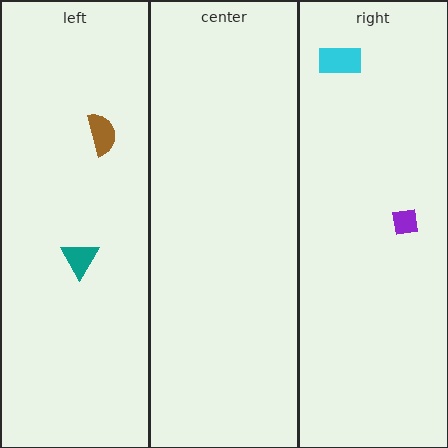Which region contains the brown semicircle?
The left region.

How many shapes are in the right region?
2.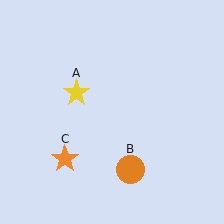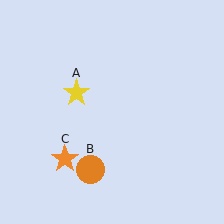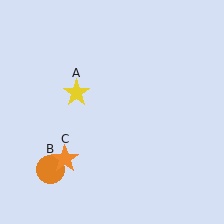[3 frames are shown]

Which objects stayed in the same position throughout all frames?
Yellow star (object A) and orange star (object C) remained stationary.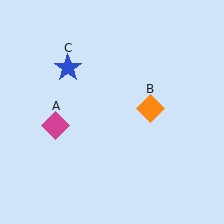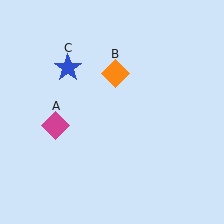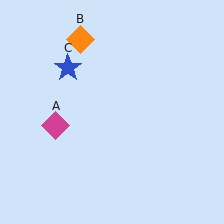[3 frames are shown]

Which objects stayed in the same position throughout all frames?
Magenta diamond (object A) and blue star (object C) remained stationary.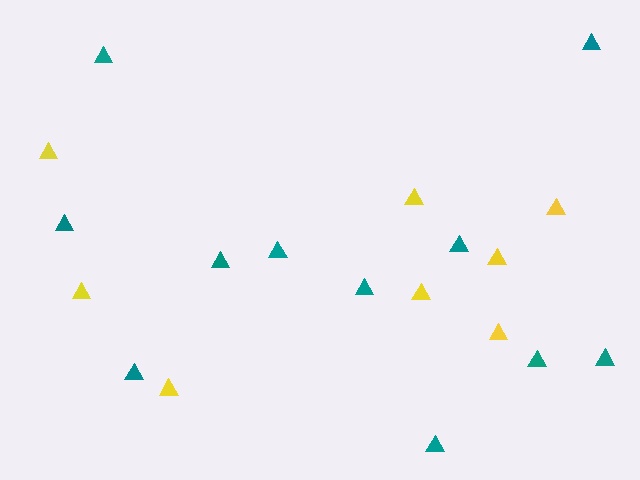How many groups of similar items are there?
There are 2 groups: one group of yellow triangles (8) and one group of teal triangles (11).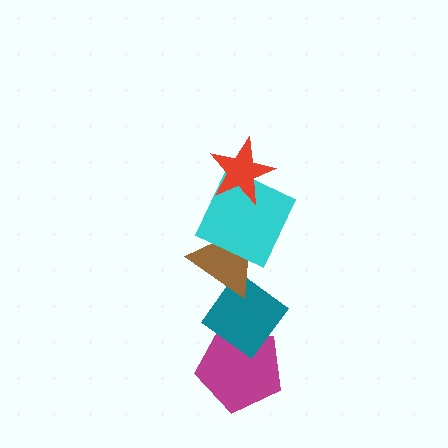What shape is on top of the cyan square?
The red star is on top of the cyan square.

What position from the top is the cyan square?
The cyan square is 2nd from the top.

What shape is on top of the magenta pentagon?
The teal diamond is on top of the magenta pentagon.